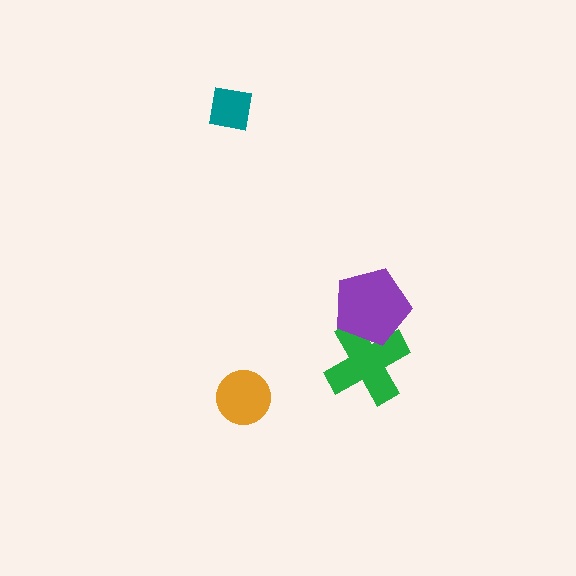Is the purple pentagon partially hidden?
No, no other shape covers it.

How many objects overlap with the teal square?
0 objects overlap with the teal square.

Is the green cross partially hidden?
Yes, it is partially covered by another shape.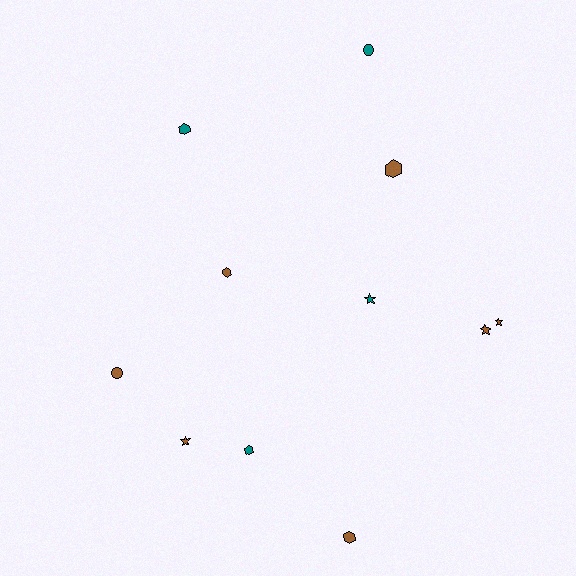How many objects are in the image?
There are 11 objects.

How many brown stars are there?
There are 3 brown stars.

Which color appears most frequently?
Brown, with 7 objects.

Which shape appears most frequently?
Hexagon, with 5 objects.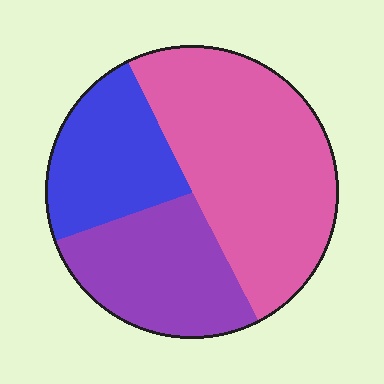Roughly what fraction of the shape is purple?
Purple takes up between a quarter and a half of the shape.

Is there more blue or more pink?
Pink.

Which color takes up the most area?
Pink, at roughly 50%.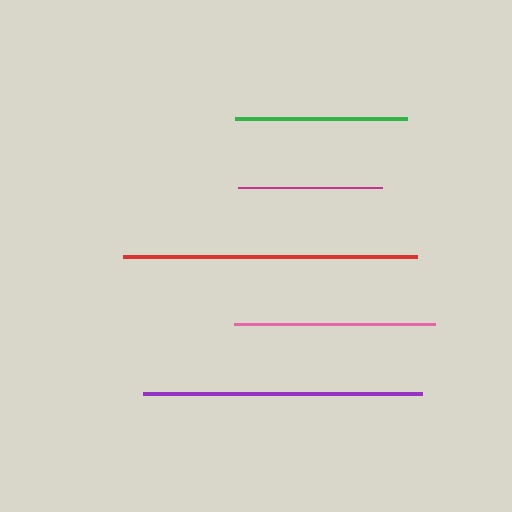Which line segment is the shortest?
The magenta line is the shortest at approximately 144 pixels.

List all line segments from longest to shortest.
From longest to shortest: red, purple, pink, green, magenta.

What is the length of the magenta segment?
The magenta segment is approximately 144 pixels long.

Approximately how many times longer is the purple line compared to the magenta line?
The purple line is approximately 1.9 times the length of the magenta line.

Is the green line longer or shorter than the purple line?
The purple line is longer than the green line.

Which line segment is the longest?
The red line is the longest at approximately 294 pixels.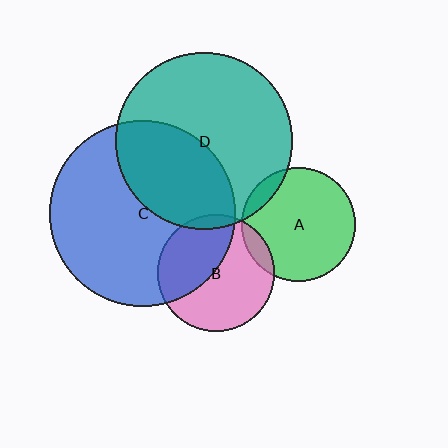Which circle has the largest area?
Circle C (blue).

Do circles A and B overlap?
Yes.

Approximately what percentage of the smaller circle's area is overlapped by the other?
Approximately 10%.